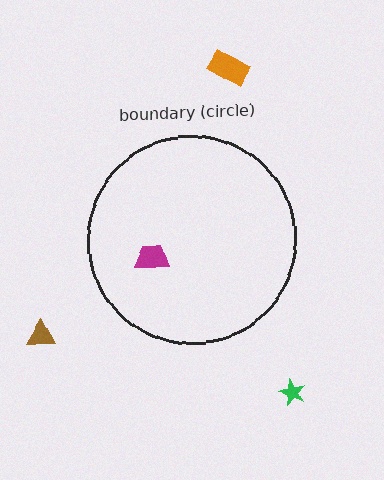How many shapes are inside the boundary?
1 inside, 3 outside.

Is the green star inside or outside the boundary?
Outside.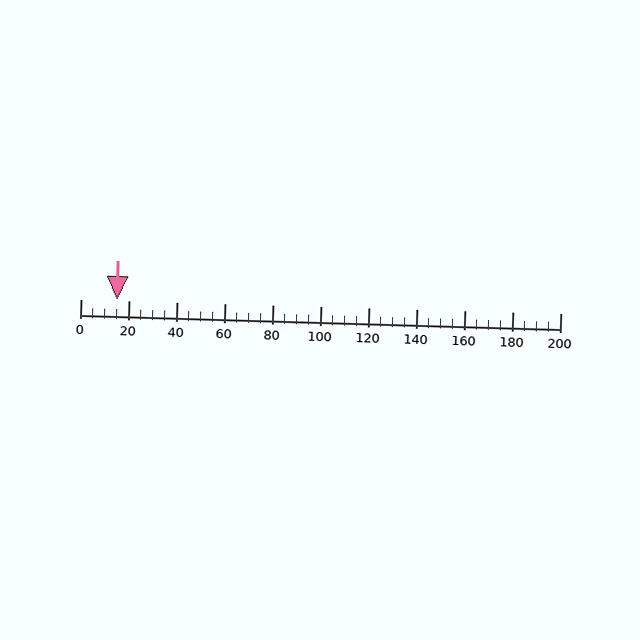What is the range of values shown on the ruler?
The ruler shows values from 0 to 200.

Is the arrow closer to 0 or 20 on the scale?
The arrow is closer to 20.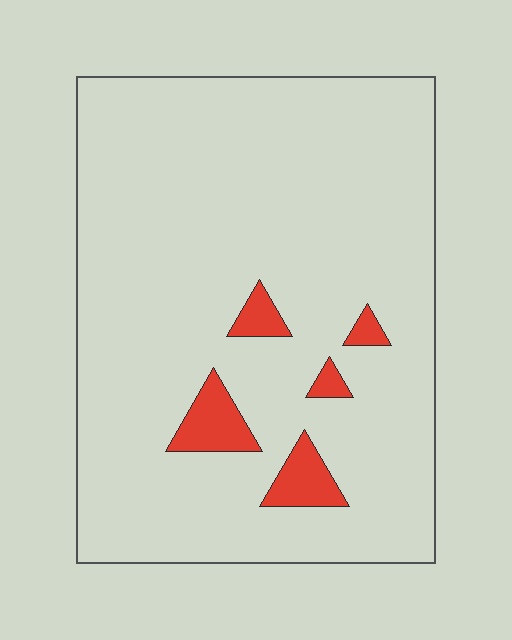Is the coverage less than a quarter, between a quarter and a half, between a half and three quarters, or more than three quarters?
Less than a quarter.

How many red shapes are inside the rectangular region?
5.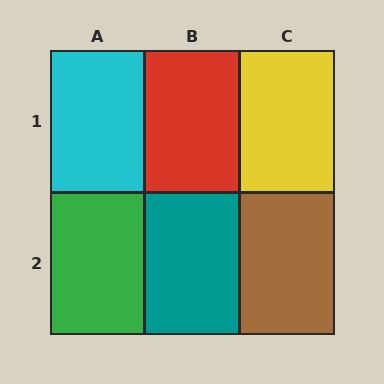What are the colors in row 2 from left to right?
Green, teal, brown.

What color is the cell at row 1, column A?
Cyan.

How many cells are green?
1 cell is green.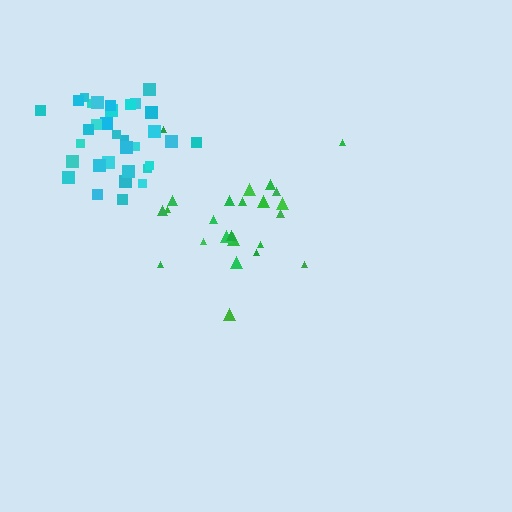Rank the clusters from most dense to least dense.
cyan, green.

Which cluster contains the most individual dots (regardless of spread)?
Cyan (35).